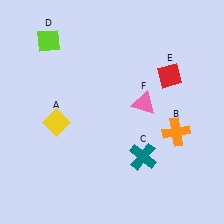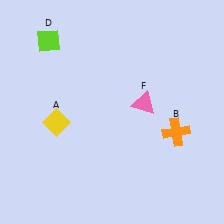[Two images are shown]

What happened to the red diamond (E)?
The red diamond (E) was removed in Image 2. It was in the top-right area of Image 1.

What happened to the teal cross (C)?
The teal cross (C) was removed in Image 2. It was in the bottom-right area of Image 1.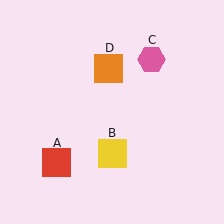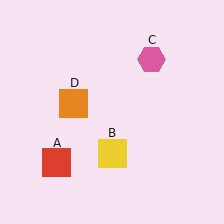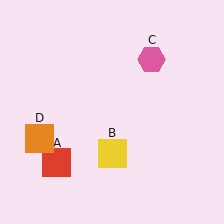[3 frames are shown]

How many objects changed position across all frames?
1 object changed position: orange square (object D).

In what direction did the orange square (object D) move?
The orange square (object D) moved down and to the left.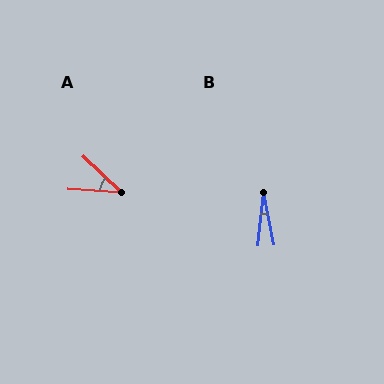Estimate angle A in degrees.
Approximately 40 degrees.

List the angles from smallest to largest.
B (17°), A (40°).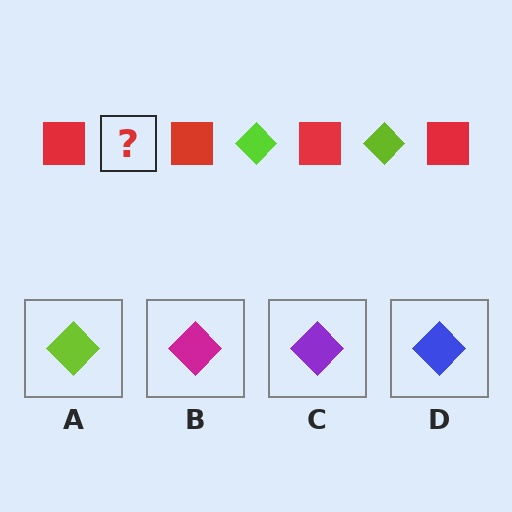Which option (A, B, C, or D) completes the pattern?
A.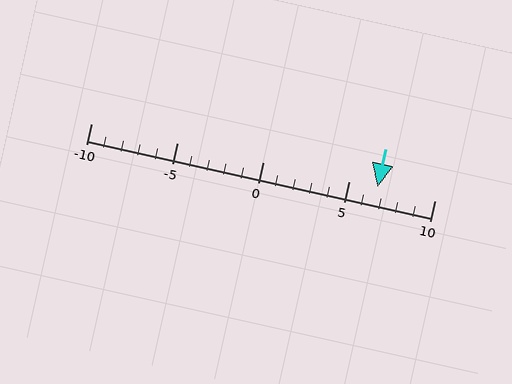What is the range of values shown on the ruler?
The ruler shows values from -10 to 10.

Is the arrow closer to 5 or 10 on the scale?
The arrow is closer to 5.